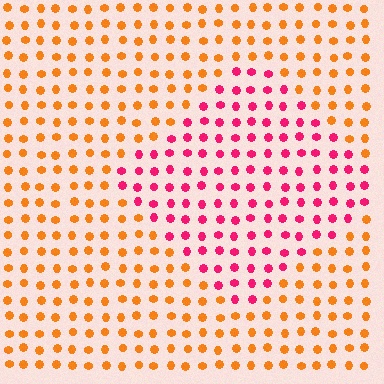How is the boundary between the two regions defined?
The boundary is defined purely by a slight shift in hue (about 53 degrees). Spacing, size, and orientation are identical on both sides.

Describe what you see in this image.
The image is filled with small orange elements in a uniform arrangement. A diamond-shaped region is visible where the elements are tinted to a slightly different hue, forming a subtle color boundary.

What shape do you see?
I see a diamond.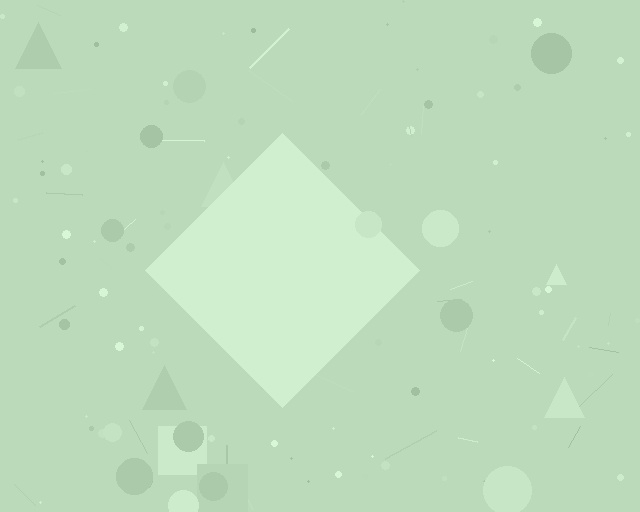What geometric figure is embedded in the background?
A diamond is embedded in the background.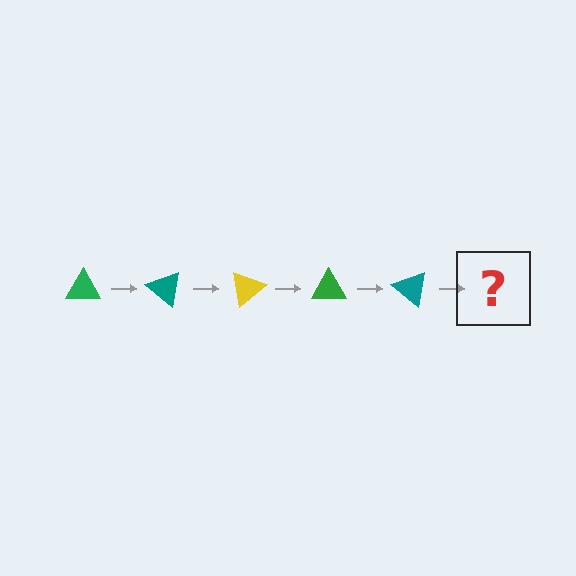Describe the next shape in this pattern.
It should be a yellow triangle, rotated 200 degrees from the start.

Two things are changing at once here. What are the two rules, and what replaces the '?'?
The two rules are that it rotates 40 degrees each step and the color cycles through green, teal, and yellow. The '?' should be a yellow triangle, rotated 200 degrees from the start.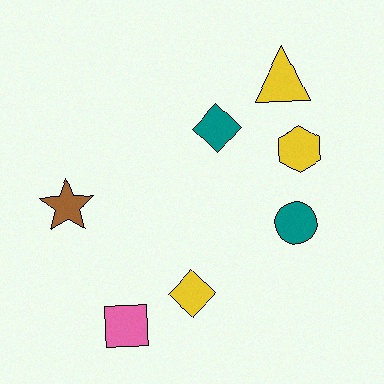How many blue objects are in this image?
There are no blue objects.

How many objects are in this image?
There are 7 objects.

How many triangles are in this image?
There is 1 triangle.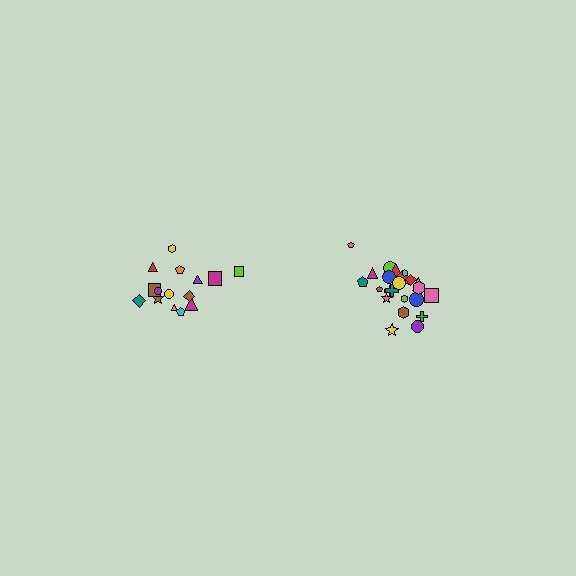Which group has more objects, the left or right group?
The right group.